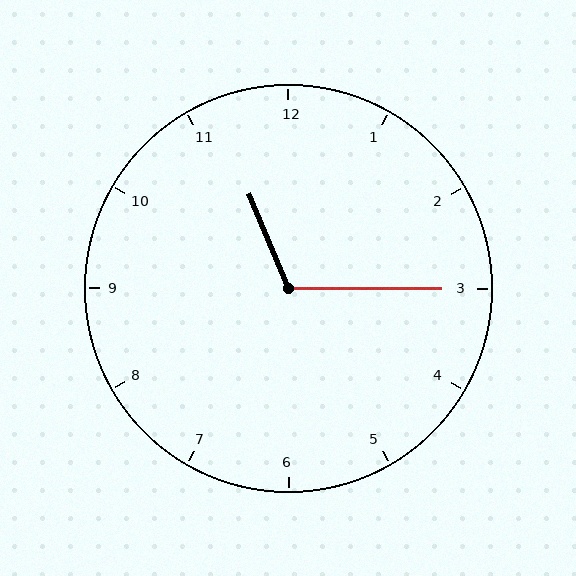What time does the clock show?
11:15.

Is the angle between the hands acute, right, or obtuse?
It is obtuse.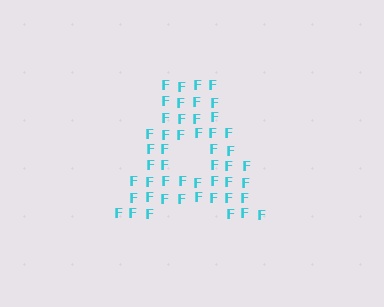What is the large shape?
The large shape is the letter A.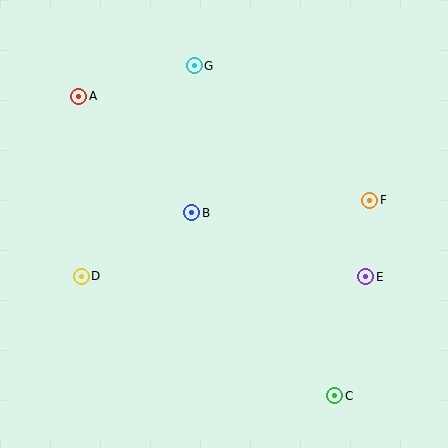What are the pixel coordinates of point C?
Point C is at (335, 396).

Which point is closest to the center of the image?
Point B at (192, 213) is closest to the center.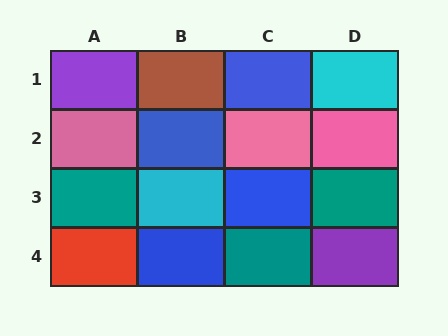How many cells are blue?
4 cells are blue.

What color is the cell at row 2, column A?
Pink.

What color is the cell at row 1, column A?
Purple.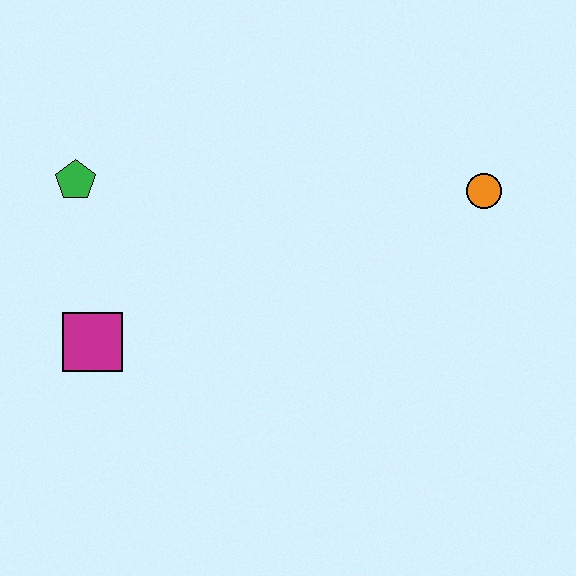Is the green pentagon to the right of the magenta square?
No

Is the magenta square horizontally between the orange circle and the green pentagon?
Yes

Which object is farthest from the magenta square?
The orange circle is farthest from the magenta square.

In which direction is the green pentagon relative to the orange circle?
The green pentagon is to the left of the orange circle.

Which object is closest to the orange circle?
The green pentagon is closest to the orange circle.